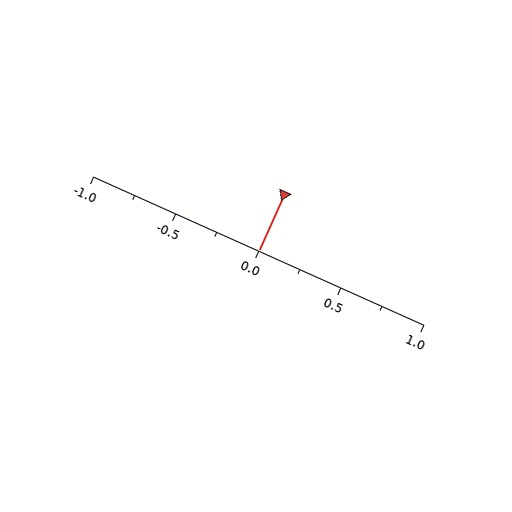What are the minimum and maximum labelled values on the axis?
The axis runs from -1.0 to 1.0.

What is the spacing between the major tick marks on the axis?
The major ticks are spaced 0.5 apart.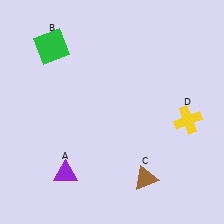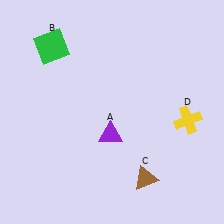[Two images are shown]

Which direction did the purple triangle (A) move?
The purple triangle (A) moved right.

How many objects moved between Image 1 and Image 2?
1 object moved between the two images.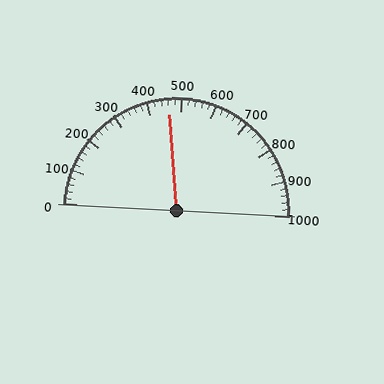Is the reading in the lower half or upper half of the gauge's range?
The reading is in the lower half of the range (0 to 1000).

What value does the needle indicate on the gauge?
The needle indicates approximately 460.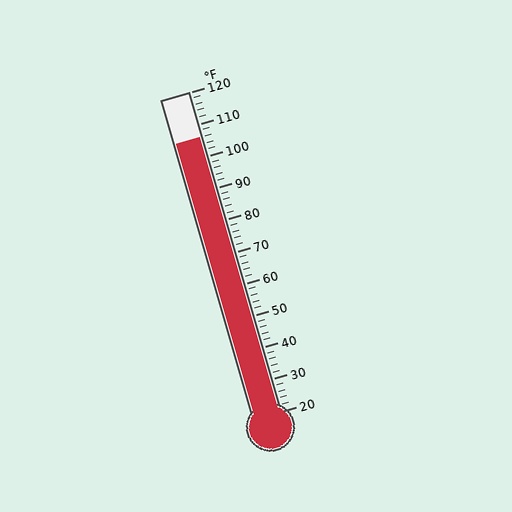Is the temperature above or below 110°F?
The temperature is below 110°F.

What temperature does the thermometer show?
The thermometer shows approximately 106°F.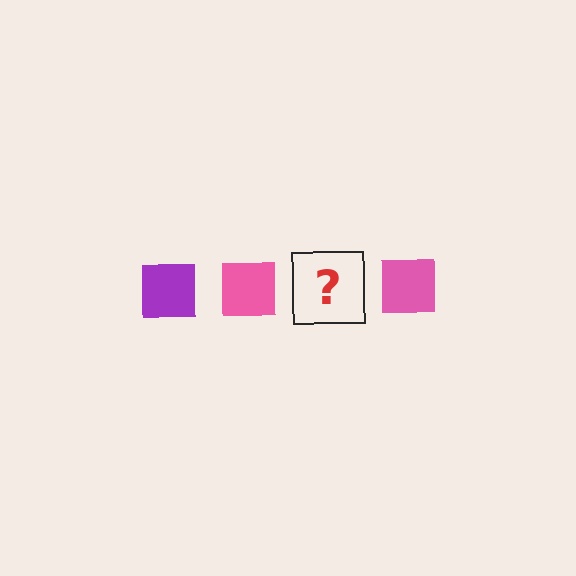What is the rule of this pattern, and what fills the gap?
The rule is that the pattern cycles through purple, pink squares. The gap should be filled with a purple square.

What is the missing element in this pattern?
The missing element is a purple square.